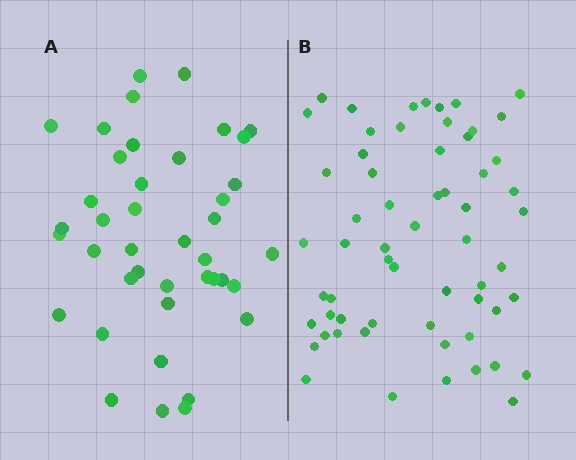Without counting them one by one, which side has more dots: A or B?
Region B (the right region) has more dots.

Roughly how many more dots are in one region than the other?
Region B has approximately 20 more dots than region A.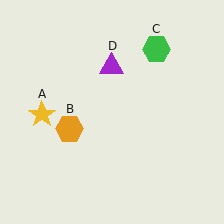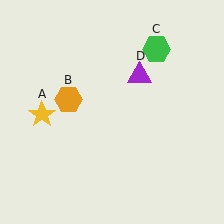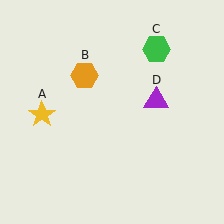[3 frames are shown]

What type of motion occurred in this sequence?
The orange hexagon (object B), purple triangle (object D) rotated clockwise around the center of the scene.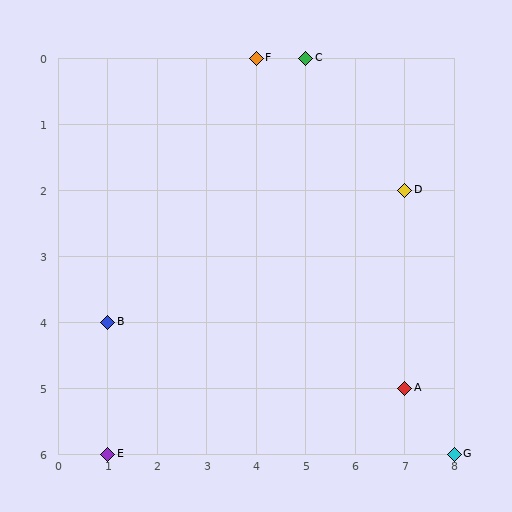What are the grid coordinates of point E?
Point E is at grid coordinates (1, 6).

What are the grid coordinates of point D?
Point D is at grid coordinates (7, 2).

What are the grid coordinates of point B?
Point B is at grid coordinates (1, 4).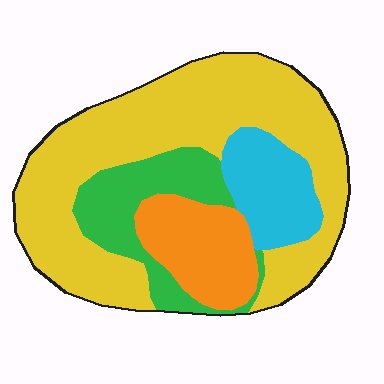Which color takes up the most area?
Yellow, at roughly 55%.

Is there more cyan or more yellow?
Yellow.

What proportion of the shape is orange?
Orange takes up about one sixth (1/6) of the shape.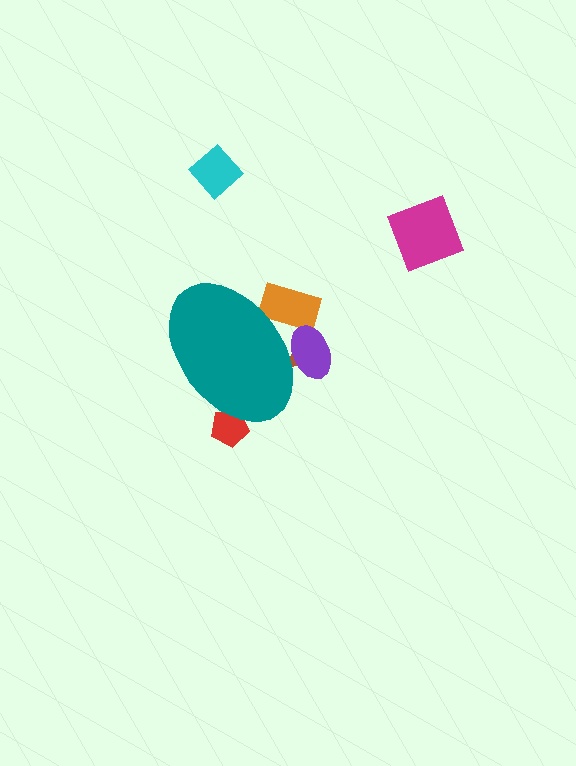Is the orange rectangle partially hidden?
Yes, the orange rectangle is partially hidden behind the teal ellipse.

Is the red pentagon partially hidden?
Yes, the red pentagon is partially hidden behind the teal ellipse.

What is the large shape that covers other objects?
A teal ellipse.